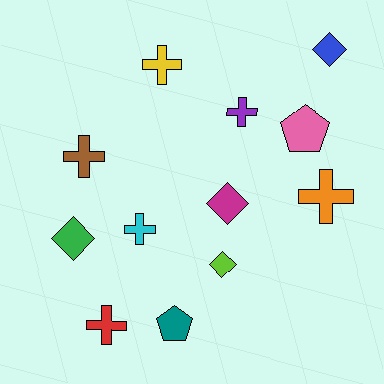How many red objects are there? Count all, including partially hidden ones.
There is 1 red object.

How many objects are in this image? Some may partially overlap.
There are 12 objects.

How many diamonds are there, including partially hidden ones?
There are 4 diamonds.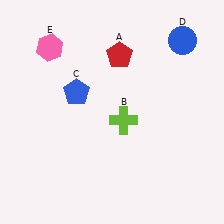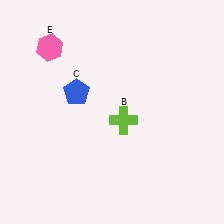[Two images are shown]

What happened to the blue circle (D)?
The blue circle (D) was removed in Image 2. It was in the top-right area of Image 1.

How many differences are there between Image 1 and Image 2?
There are 2 differences between the two images.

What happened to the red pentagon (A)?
The red pentagon (A) was removed in Image 2. It was in the top-right area of Image 1.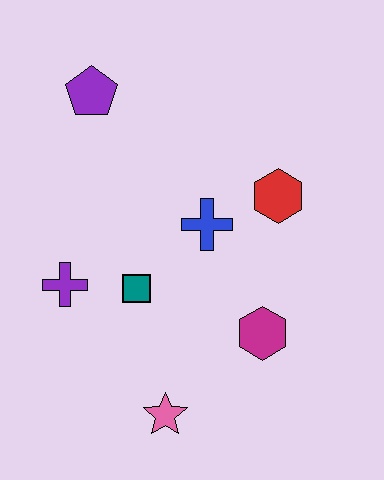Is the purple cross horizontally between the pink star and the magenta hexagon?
No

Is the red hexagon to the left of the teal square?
No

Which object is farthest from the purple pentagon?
The pink star is farthest from the purple pentagon.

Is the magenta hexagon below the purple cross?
Yes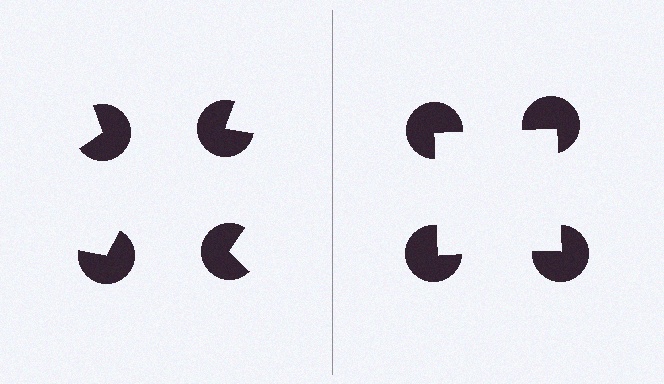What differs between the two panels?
The pac-man discs are positioned identically on both sides; only the wedge orientations differ. On the right they align to a square; on the left they are misaligned.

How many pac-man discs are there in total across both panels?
8 — 4 on each side.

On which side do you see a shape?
An illusory square appears on the right side. On the left side the wedge cuts are rotated, so no coherent shape forms.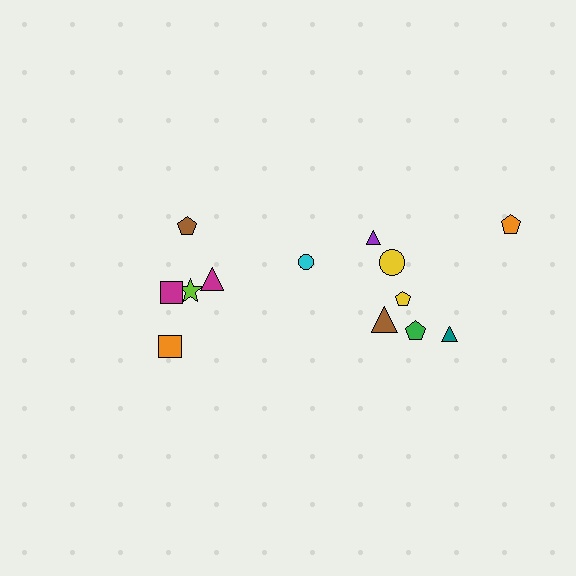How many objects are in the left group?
There are 5 objects.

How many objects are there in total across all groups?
There are 13 objects.